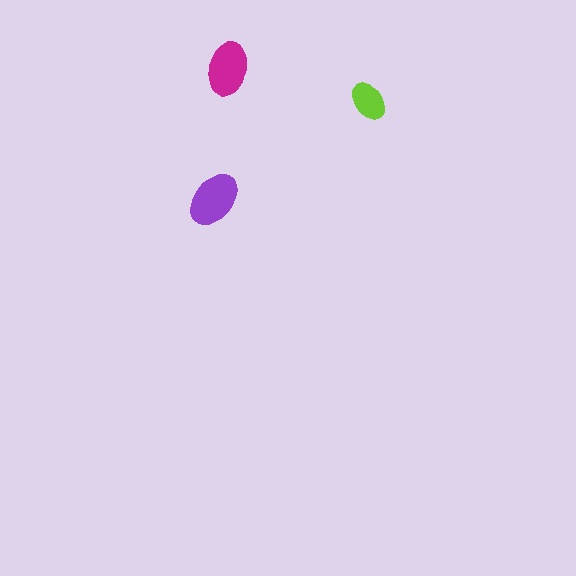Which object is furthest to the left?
The purple ellipse is leftmost.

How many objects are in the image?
There are 3 objects in the image.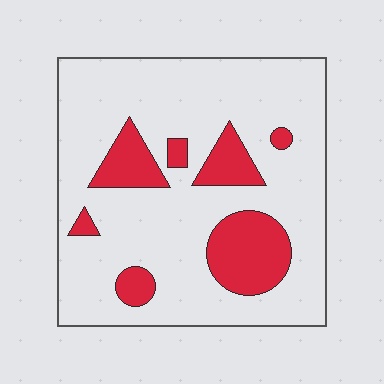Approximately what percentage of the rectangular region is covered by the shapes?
Approximately 20%.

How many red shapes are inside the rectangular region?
7.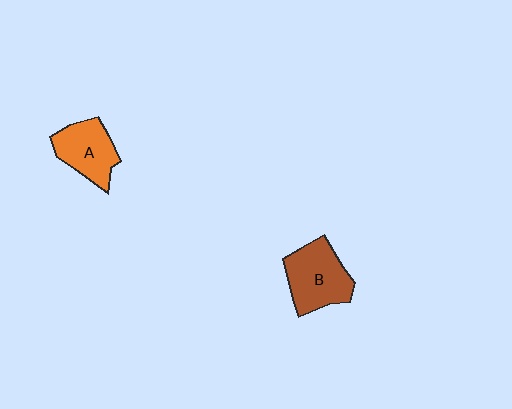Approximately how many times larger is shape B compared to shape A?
Approximately 1.2 times.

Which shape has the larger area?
Shape B (brown).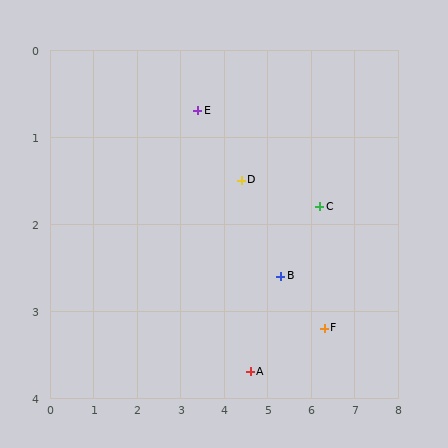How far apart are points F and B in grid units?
Points F and B are about 1.2 grid units apart.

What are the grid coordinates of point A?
Point A is at approximately (4.6, 3.7).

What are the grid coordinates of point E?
Point E is at approximately (3.4, 0.7).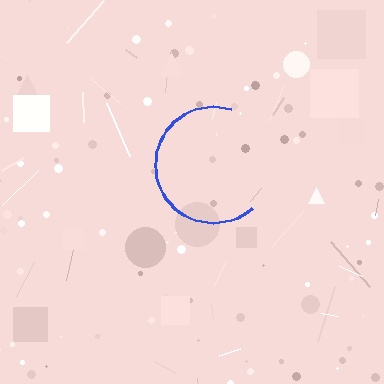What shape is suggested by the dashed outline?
The dashed outline suggests a circle.